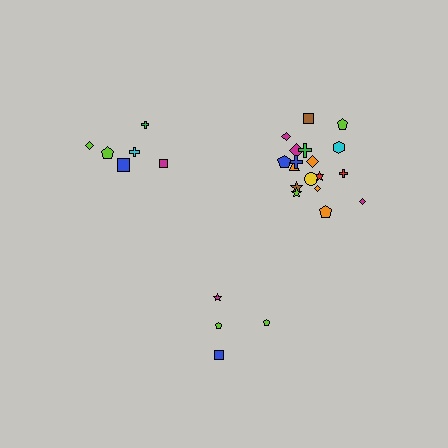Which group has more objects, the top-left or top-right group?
The top-right group.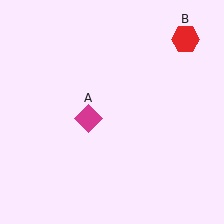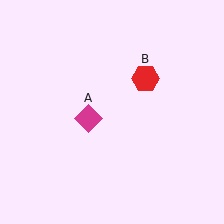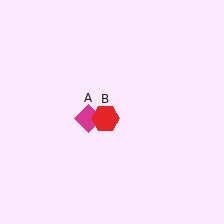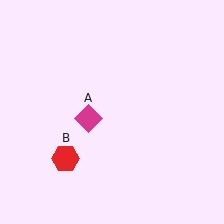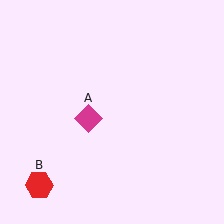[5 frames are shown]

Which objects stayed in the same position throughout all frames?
Magenta diamond (object A) remained stationary.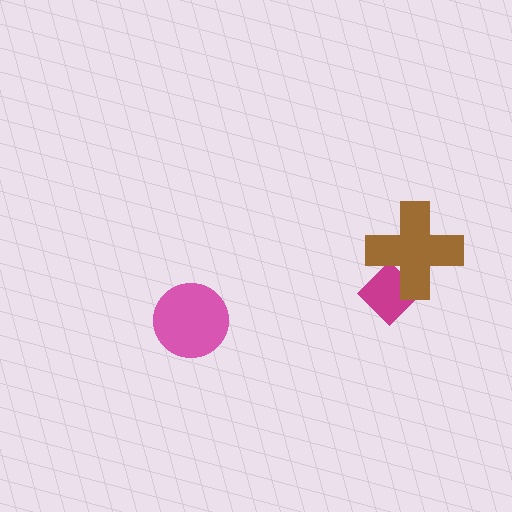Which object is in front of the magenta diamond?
The brown cross is in front of the magenta diamond.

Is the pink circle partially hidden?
No, no other shape covers it.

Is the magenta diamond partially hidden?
Yes, it is partially covered by another shape.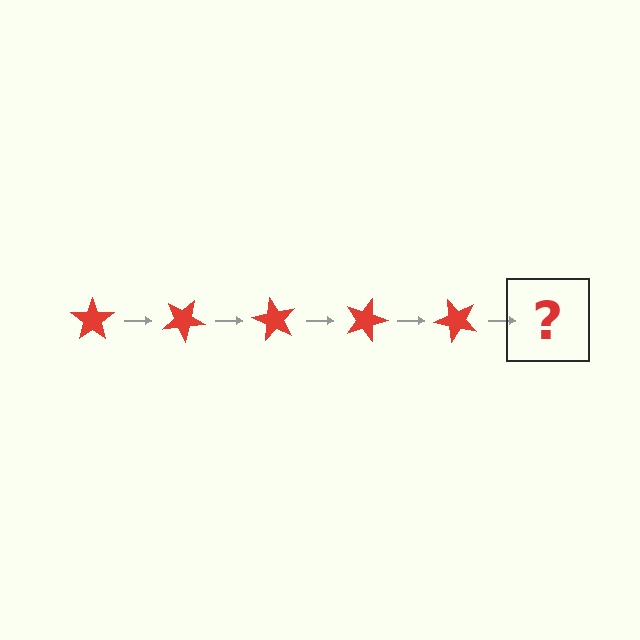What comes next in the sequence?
The next element should be a red star rotated 150 degrees.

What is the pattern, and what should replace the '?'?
The pattern is that the star rotates 30 degrees each step. The '?' should be a red star rotated 150 degrees.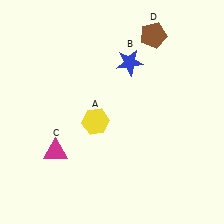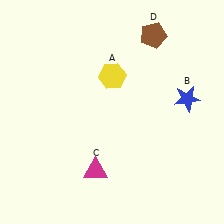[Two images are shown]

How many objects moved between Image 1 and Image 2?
3 objects moved between the two images.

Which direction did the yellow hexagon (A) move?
The yellow hexagon (A) moved up.